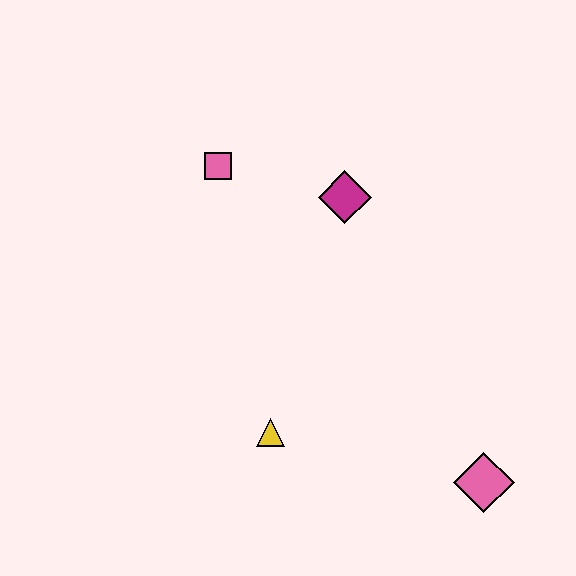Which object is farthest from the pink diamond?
The pink square is farthest from the pink diamond.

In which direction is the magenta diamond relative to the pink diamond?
The magenta diamond is above the pink diamond.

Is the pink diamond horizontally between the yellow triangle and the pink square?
No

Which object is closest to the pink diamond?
The yellow triangle is closest to the pink diamond.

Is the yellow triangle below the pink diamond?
No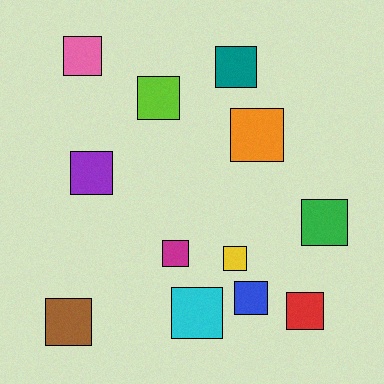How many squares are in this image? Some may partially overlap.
There are 12 squares.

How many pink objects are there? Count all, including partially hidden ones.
There is 1 pink object.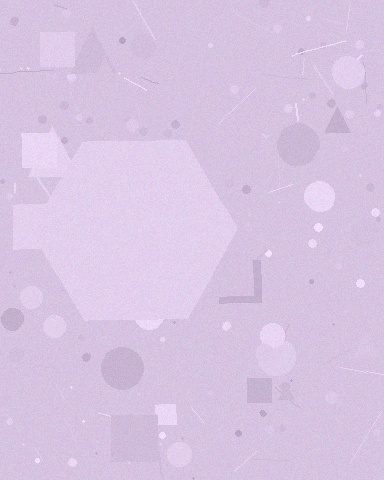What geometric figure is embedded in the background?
A hexagon is embedded in the background.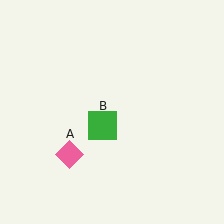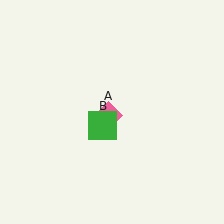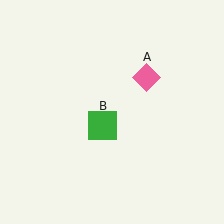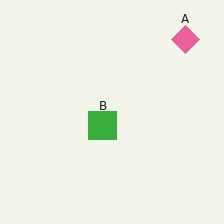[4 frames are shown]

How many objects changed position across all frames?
1 object changed position: pink diamond (object A).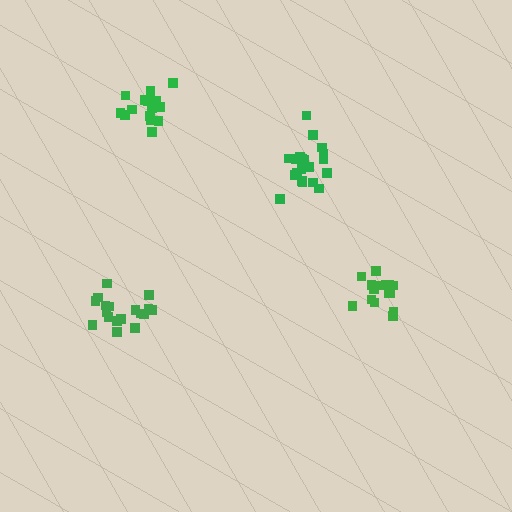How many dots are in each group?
Group 1: 15 dots, Group 2: 18 dots, Group 3: 15 dots, Group 4: 20 dots (68 total).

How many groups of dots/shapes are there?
There are 4 groups.